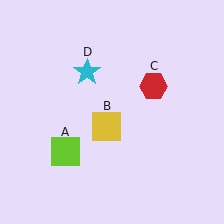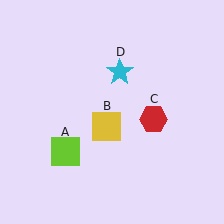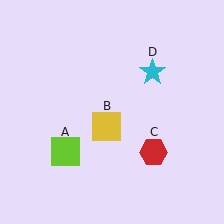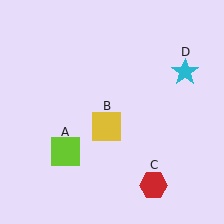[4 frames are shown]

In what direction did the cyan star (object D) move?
The cyan star (object D) moved right.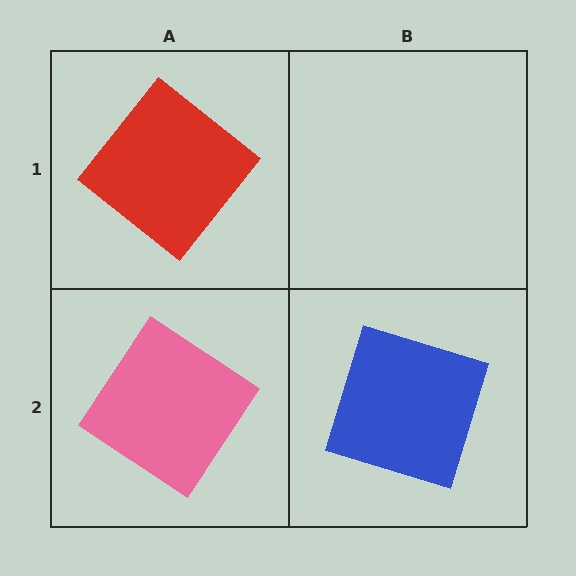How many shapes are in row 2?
2 shapes.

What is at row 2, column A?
A pink diamond.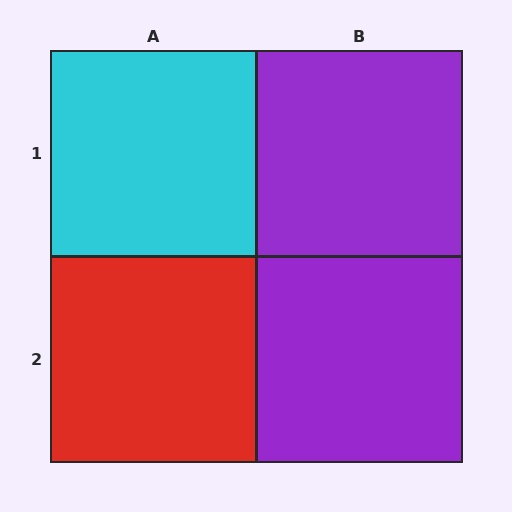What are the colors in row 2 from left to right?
Red, purple.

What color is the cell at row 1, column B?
Purple.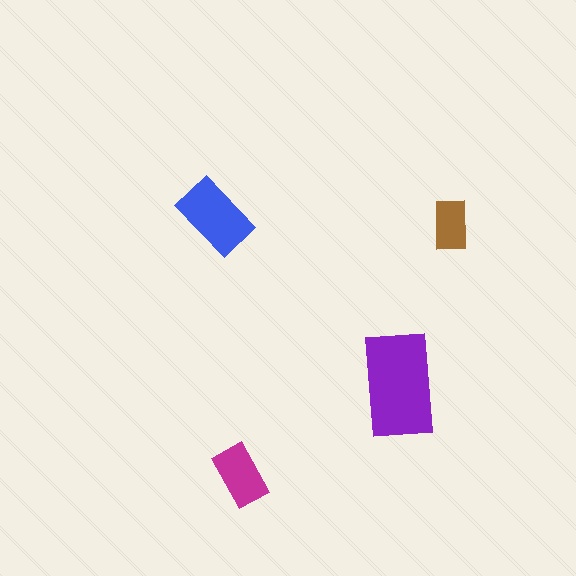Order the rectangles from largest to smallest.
the purple one, the blue one, the magenta one, the brown one.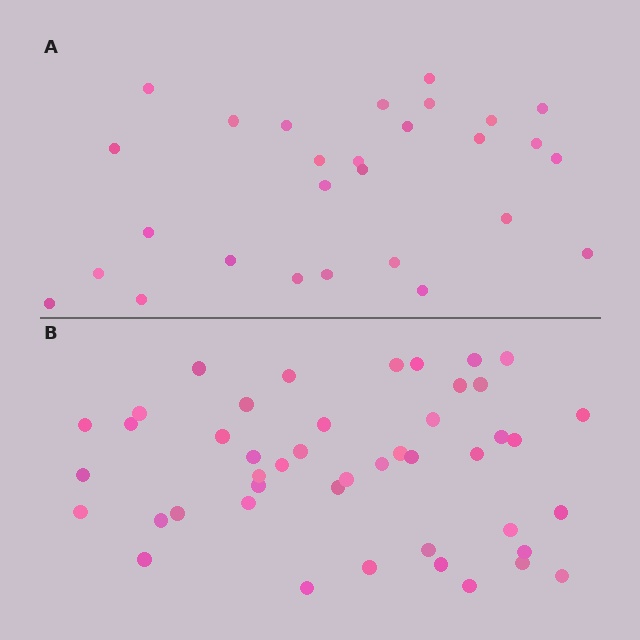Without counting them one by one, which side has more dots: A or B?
Region B (the bottom region) has more dots.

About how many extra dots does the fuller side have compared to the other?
Region B has approximately 15 more dots than region A.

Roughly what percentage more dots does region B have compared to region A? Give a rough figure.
About 60% more.